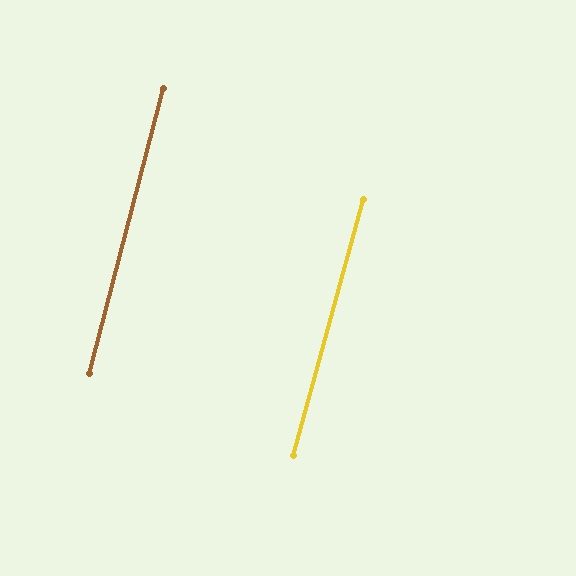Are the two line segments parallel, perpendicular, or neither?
Parallel — their directions differ by only 0.7°.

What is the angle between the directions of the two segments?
Approximately 1 degree.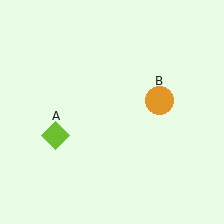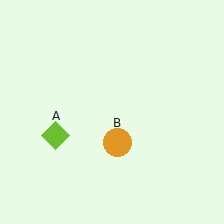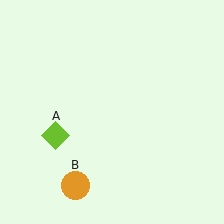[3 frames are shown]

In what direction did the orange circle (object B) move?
The orange circle (object B) moved down and to the left.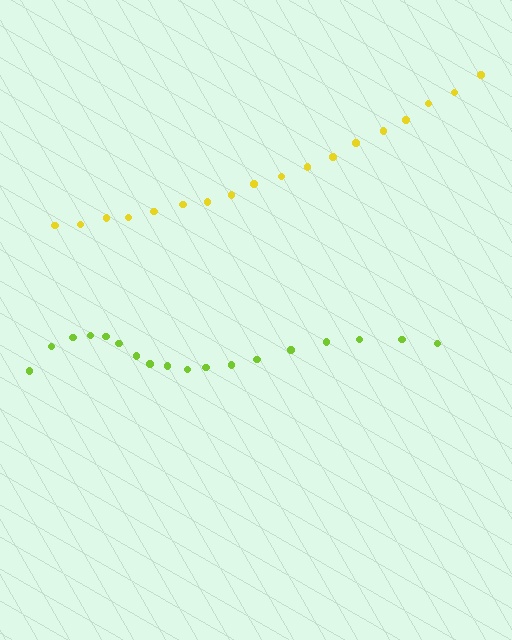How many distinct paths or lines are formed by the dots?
There are 2 distinct paths.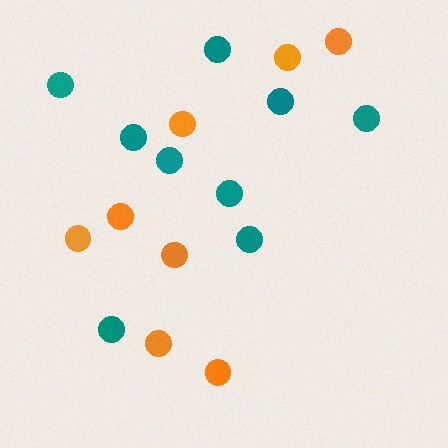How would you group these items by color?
There are 2 groups: one group of orange circles (8) and one group of teal circles (9).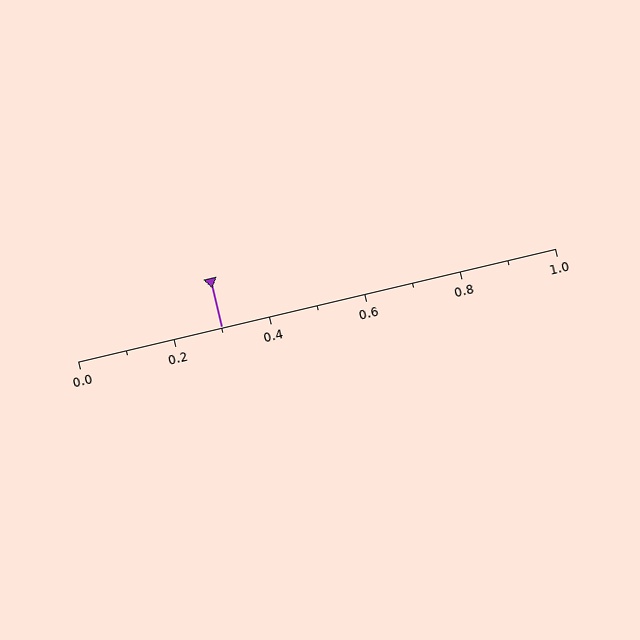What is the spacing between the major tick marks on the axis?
The major ticks are spaced 0.2 apart.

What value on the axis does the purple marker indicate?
The marker indicates approximately 0.3.